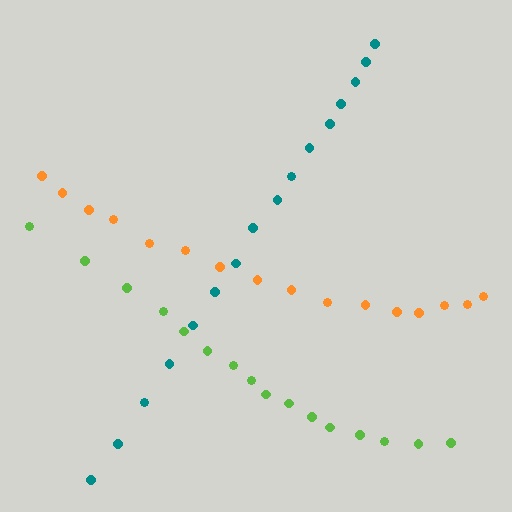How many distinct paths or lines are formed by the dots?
There are 3 distinct paths.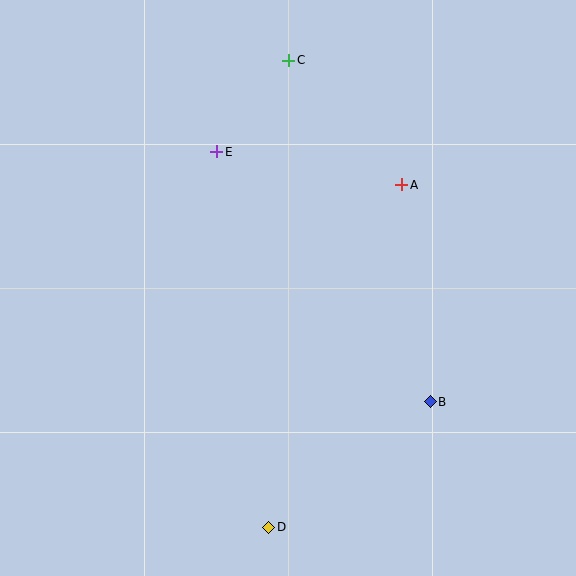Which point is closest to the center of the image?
Point E at (217, 152) is closest to the center.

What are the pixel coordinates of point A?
Point A is at (402, 185).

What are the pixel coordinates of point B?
Point B is at (430, 402).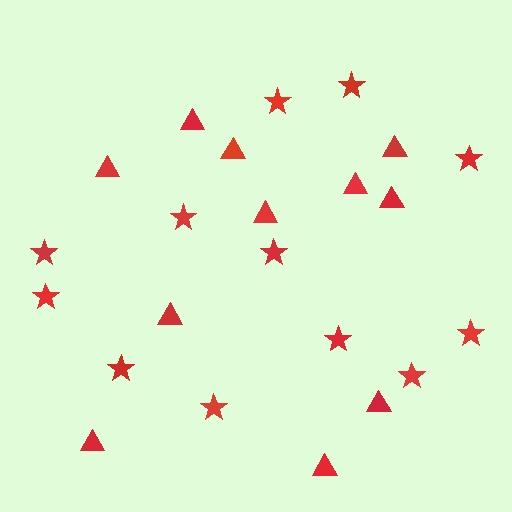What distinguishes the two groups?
There are 2 groups: one group of triangles (11) and one group of stars (12).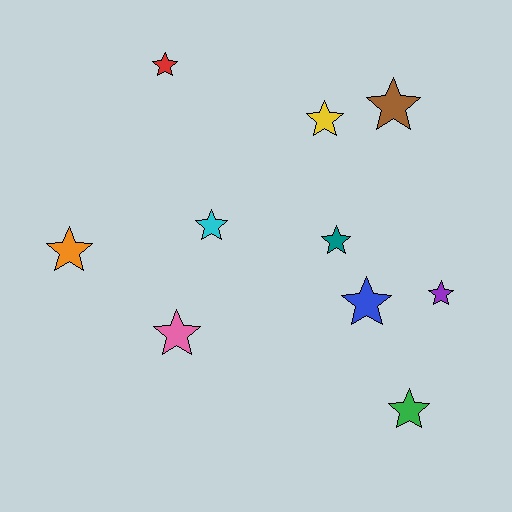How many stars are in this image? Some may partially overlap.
There are 10 stars.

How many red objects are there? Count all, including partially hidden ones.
There is 1 red object.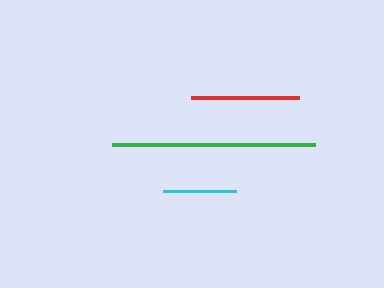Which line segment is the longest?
The green line is the longest at approximately 203 pixels.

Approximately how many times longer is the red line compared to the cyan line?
The red line is approximately 1.5 times the length of the cyan line.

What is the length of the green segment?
The green segment is approximately 203 pixels long.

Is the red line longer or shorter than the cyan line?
The red line is longer than the cyan line.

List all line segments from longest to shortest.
From longest to shortest: green, red, cyan.